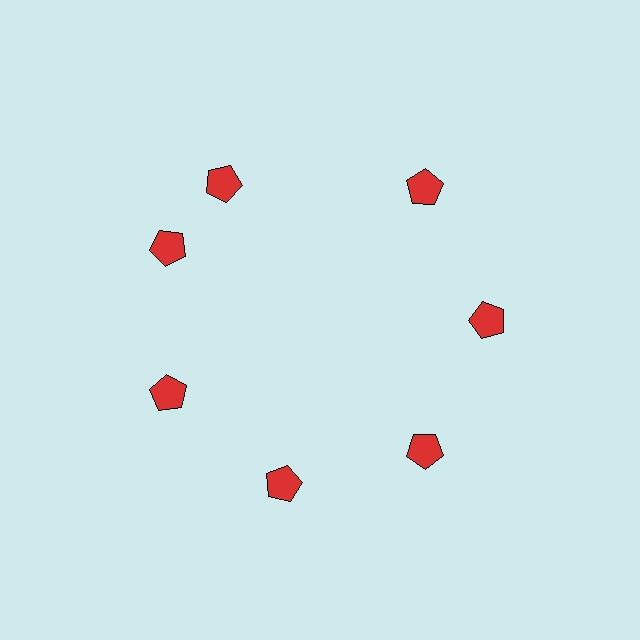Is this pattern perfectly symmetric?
No. The 7 red pentagons are arranged in a ring, but one element near the 12 o'clock position is rotated out of alignment along the ring, breaking the 7-fold rotational symmetry.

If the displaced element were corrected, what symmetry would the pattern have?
It would have 7-fold rotational symmetry — the pattern would map onto itself every 51 degrees.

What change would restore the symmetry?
The symmetry would be restored by rotating it back into even spacing with its neighbors so that all 7 pentagons sit at equal angles and equal distance from the center.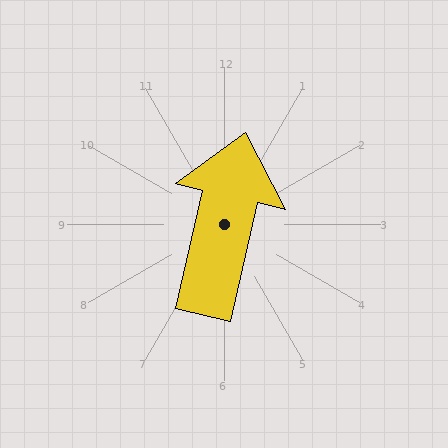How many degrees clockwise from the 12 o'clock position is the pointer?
Approximately 13 degrees.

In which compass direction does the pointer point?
North.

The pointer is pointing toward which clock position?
Roughly 12 o'clock.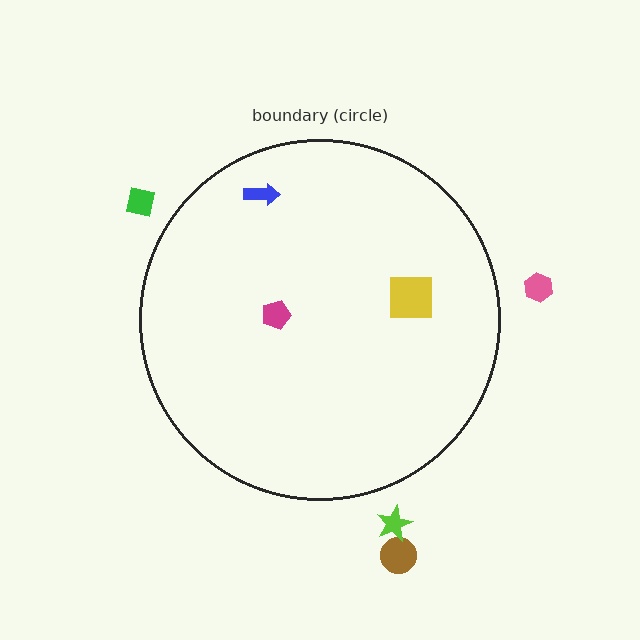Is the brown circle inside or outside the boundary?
Outside.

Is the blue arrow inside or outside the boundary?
Inside.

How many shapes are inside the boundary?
3 inside, 4 outside.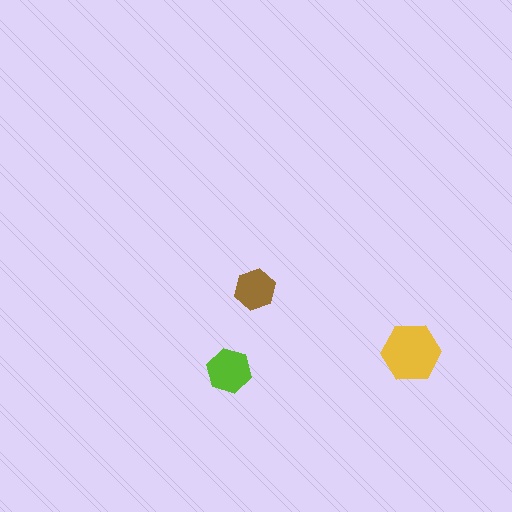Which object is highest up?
The brown hexagon is topmost.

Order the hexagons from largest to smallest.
the yellow one, the lime one, the brown one.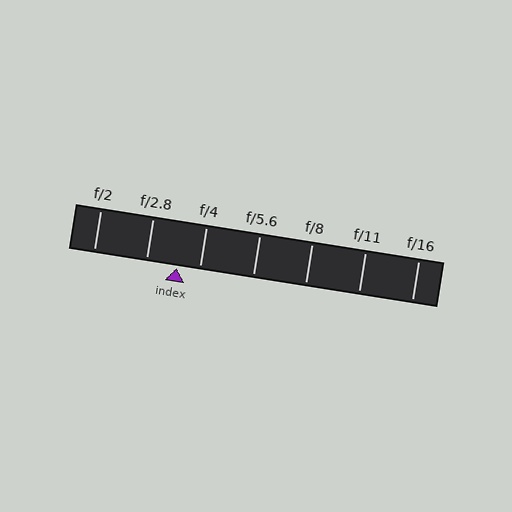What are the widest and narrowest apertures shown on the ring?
The widest aperture shown is f/2 and the narrowest is f/16.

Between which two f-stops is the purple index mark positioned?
The index mark is between f/2.8 and f/4.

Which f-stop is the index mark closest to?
The index mark is closest to f/4.